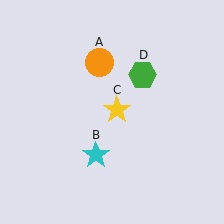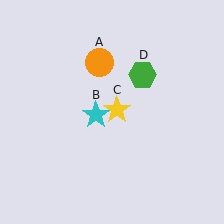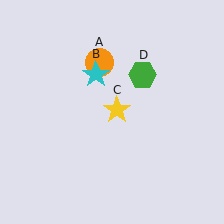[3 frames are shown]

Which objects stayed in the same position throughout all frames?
Orange circle (object A) and yellow star (object C) and green hexagon (object D) remained stationary.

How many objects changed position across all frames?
1 object changed position: cyan star (object B).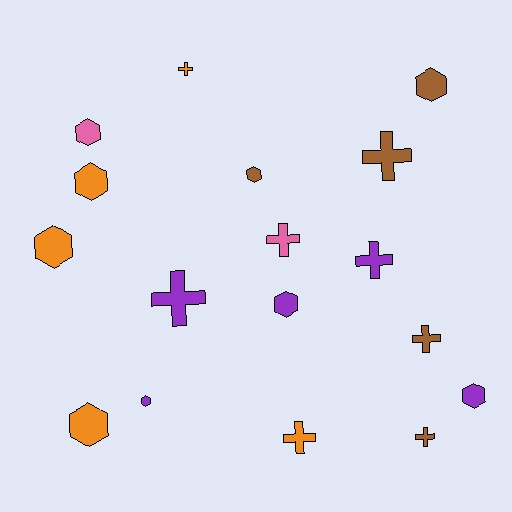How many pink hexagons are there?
There is 1 pink hexagon.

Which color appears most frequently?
Orange, with 5 objects.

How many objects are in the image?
There are 17 objects.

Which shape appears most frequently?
Hexagon, with 9 objects.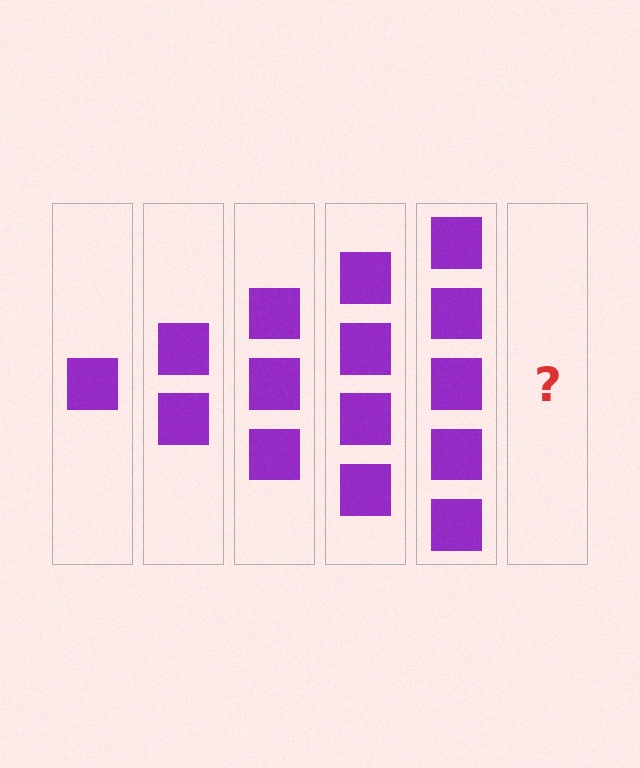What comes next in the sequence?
The next element should be 6 squares.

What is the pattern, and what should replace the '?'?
The pattern is that each step adds one more square. The '?' should be 6 squares.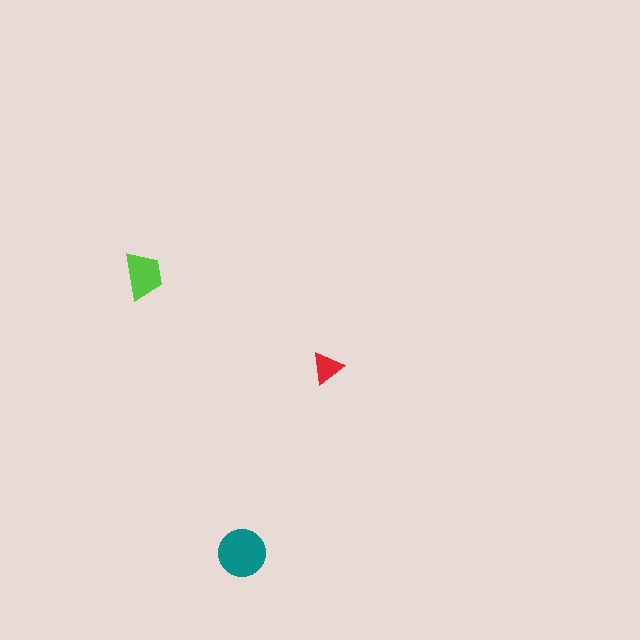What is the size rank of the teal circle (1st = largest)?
1st.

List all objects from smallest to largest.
The red triangle, the lime trapezoid, the teal circle.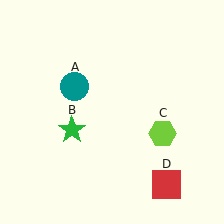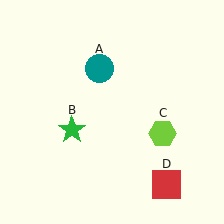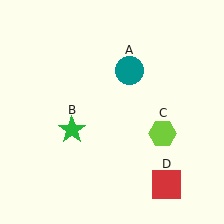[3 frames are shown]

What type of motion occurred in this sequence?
The teal circle (object A) rotated clockwise around the center of the scene.